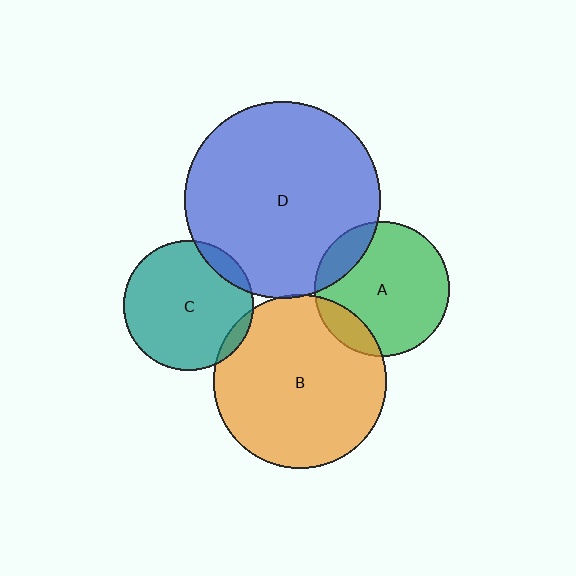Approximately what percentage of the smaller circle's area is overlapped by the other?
Approximately 5%.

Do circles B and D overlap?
Yes.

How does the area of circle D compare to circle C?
Approximately 2.3 times.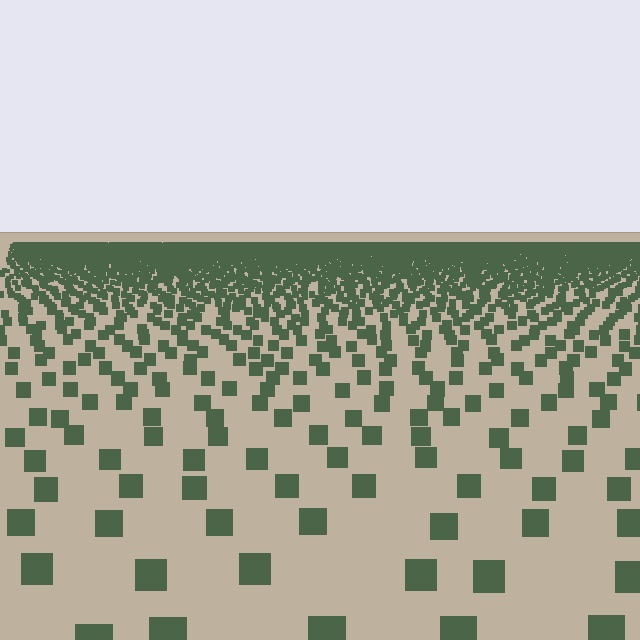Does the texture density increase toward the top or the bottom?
Density increases toward the top.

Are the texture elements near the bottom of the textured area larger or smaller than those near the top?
Larger. Near the bottom, elements are closer to the viewer and appear at a bigger on-screen size.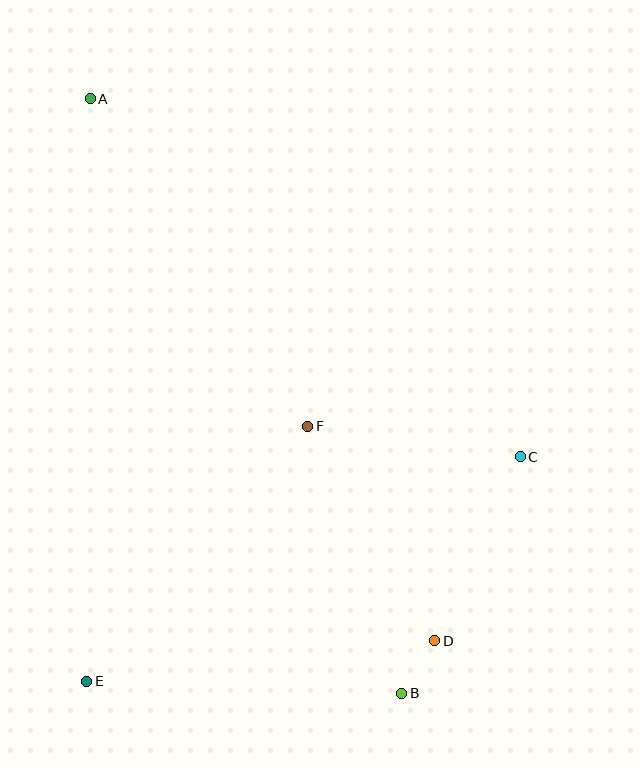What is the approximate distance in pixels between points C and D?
The distance between C and D is approximately 203 pixels.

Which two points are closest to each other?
Points B and D are closest to each other.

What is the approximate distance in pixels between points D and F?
The distance between D and F is approximately 249 pixels.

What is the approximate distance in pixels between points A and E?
The distance between A and E is approximately 582 pixels.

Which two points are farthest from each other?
Points A and B are farthest from each other.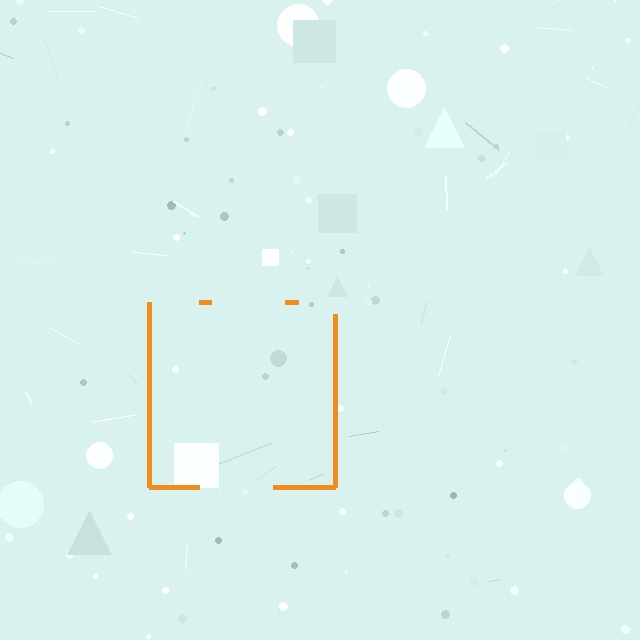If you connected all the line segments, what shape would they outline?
They would outline a square.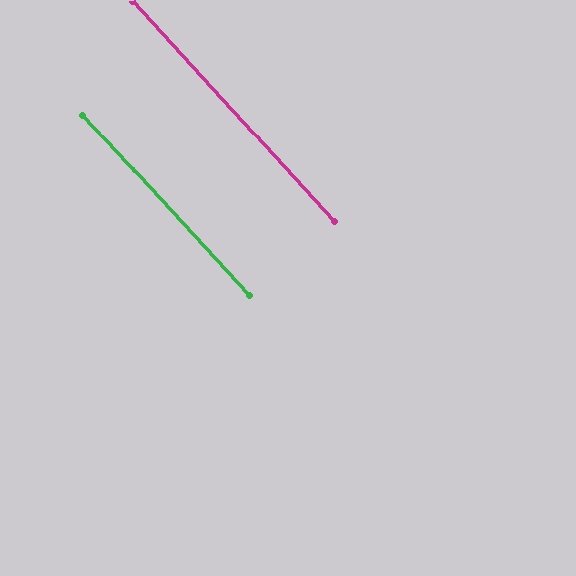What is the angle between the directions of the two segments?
Approximately 0 degrees.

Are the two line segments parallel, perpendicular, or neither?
Parallel — their directions differ by only 0.3°.